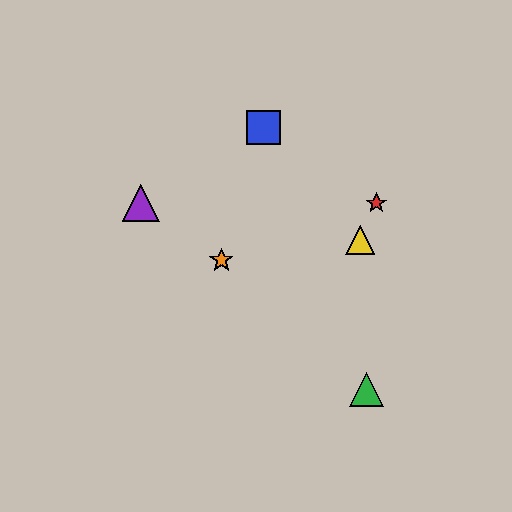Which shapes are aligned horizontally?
The red star, the purple triangle are aligned horizontally.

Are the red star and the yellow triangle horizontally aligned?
No, the red star is at y≈203 and the yellow triangle is at y≈240.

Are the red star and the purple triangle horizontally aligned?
Yes, both are at y≈203.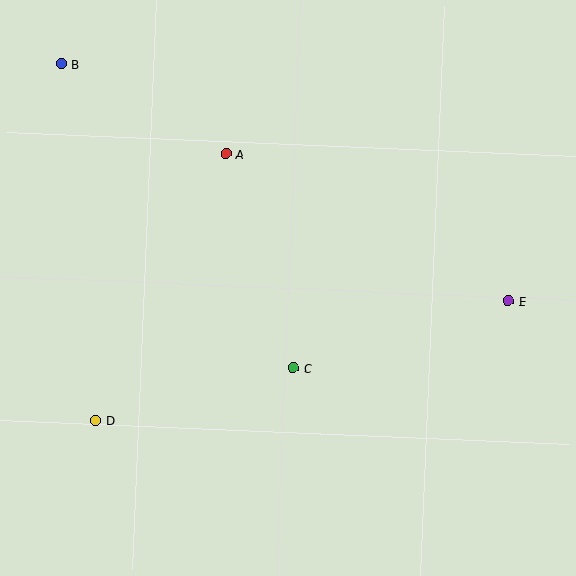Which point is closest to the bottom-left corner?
Point D is closest to the bottom-left corner.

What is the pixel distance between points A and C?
The distance between A and C is 224 pixels.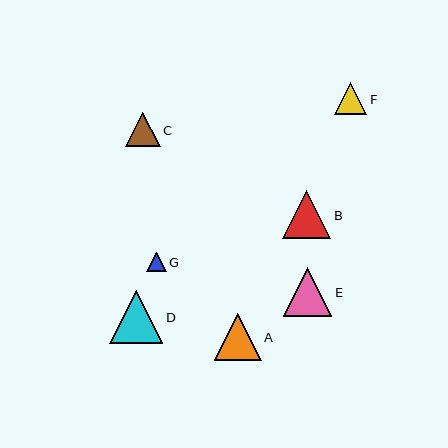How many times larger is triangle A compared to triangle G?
Triangle A is approximately 2.4 times the size of triangle G.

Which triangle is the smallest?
Triangle G is the smallest with a size of approximately 20 pixels.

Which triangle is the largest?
Triangle D is the largest with a size of approximately 53 pixels.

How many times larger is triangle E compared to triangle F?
Triangle E is approximately 1.5 times the size of triangle F.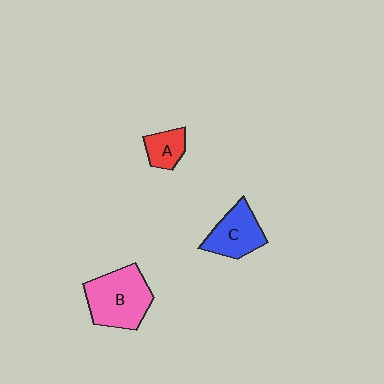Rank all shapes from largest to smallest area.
From largest to smallest: B (pink), C (blue), A (red).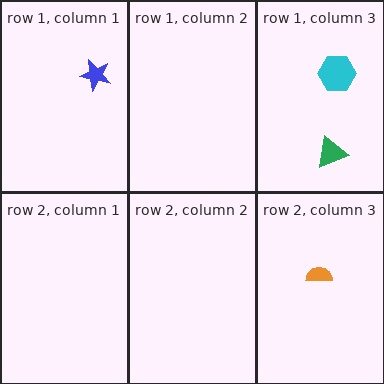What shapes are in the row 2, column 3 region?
The orange semicircle.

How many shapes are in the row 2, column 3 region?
1.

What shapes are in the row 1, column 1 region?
The blue star.